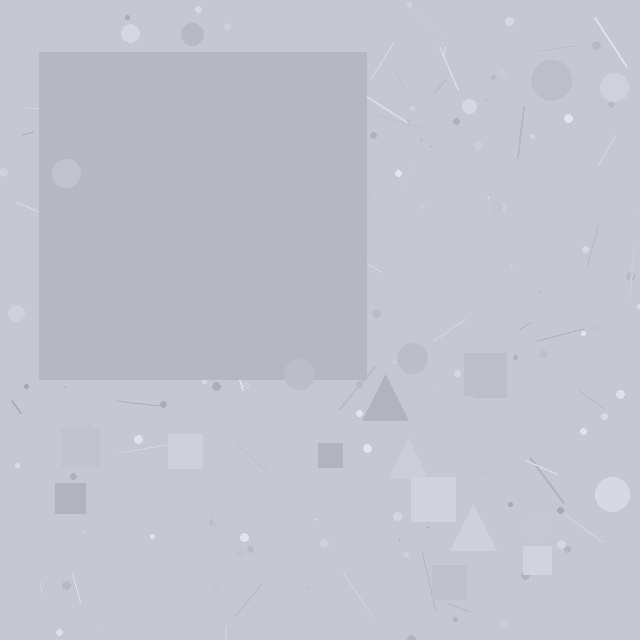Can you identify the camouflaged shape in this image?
The camouflaged shape is a square.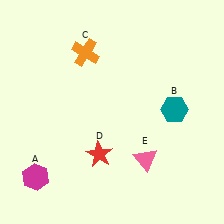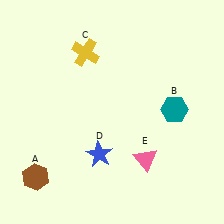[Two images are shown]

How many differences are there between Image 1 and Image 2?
There are 3 differences between the two images.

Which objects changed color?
A changed from magenta to brown. C changed from orange to yellow. D changed from red to blue.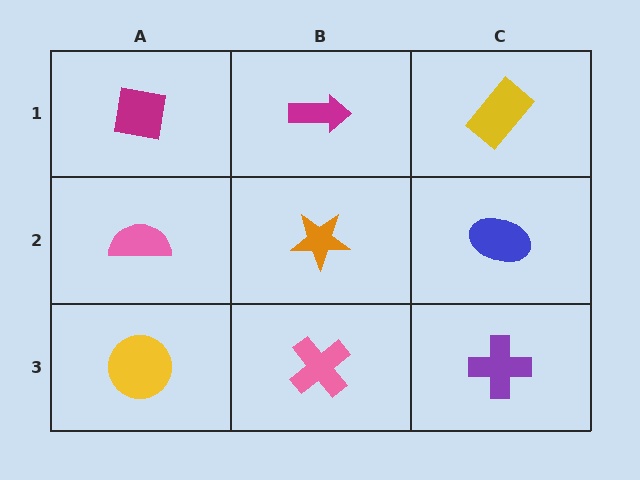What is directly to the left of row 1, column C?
A magenta arrow.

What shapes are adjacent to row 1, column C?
A blue ellipse (row 2, column C), a magenta arrow (row 1, column B).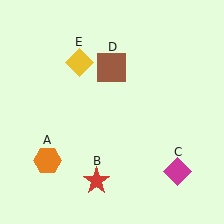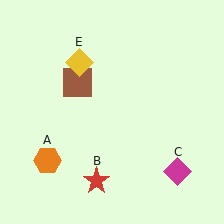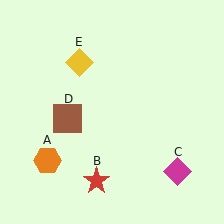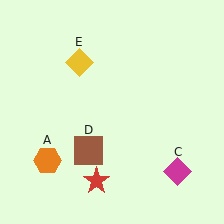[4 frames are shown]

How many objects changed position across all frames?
1 object changed position: brown square (object D).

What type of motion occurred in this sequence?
The brown square (object D) rotated counterclockwise around the center of the scene.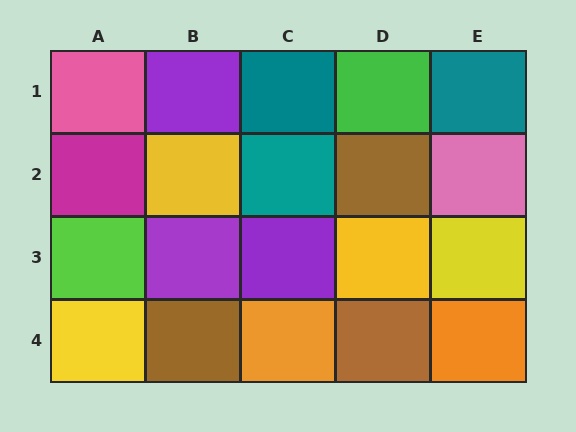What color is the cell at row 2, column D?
Brown.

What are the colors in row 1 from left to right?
Pink, purple, teal, green, teal.